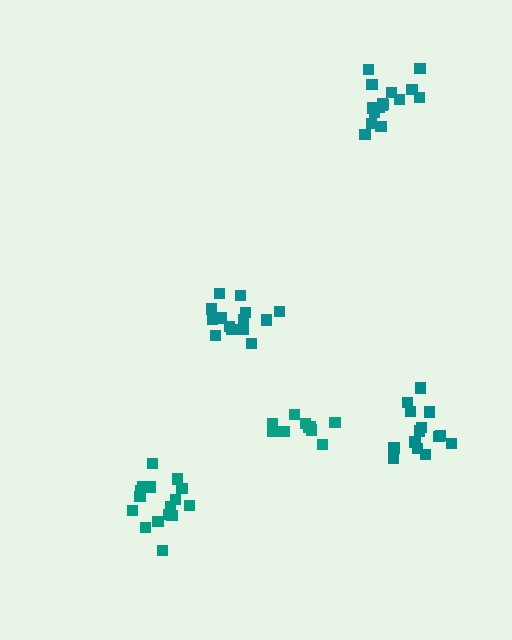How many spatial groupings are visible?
There are 5 spatial groupings.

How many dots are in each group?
Group 1: 14 dots, Group 2: 15 dots, Group 3: 16 dots, Group 4: 10 dots, Group 5: 16 dots (71 total).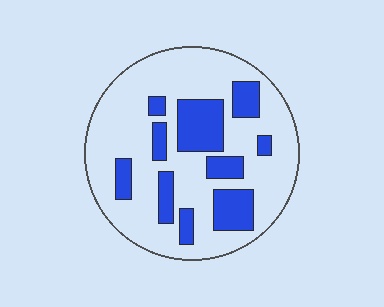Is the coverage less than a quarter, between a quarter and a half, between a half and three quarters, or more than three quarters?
Between a quarter and a half.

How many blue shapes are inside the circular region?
10.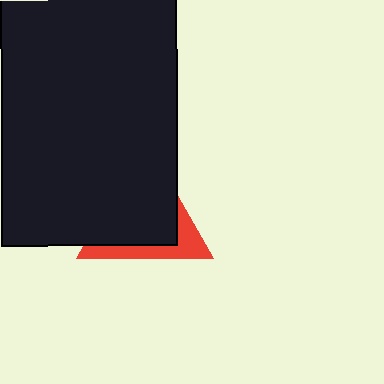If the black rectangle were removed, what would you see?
You would see the complete red triangle.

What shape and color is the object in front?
The object in front is a black rectangle.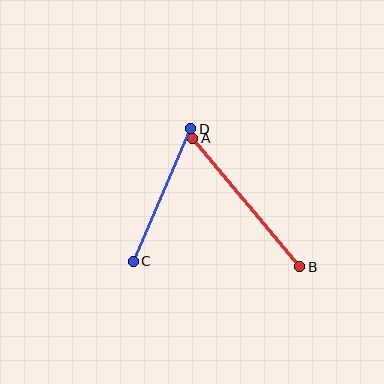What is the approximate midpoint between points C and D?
The midpoint is at approximately (162, 195) pixels.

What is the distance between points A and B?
The distance is approximately 167 pixels.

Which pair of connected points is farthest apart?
Points A and B are farthest apart.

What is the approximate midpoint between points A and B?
The midpoint is at approximately (246, 203) pixels.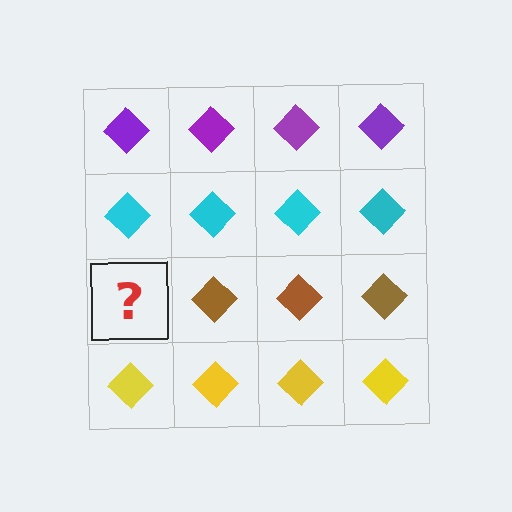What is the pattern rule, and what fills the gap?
The rule is that each row has a consistent color. The gap should be filled with a brown diamond.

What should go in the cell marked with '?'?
The missing cell should contain a brown diamond.